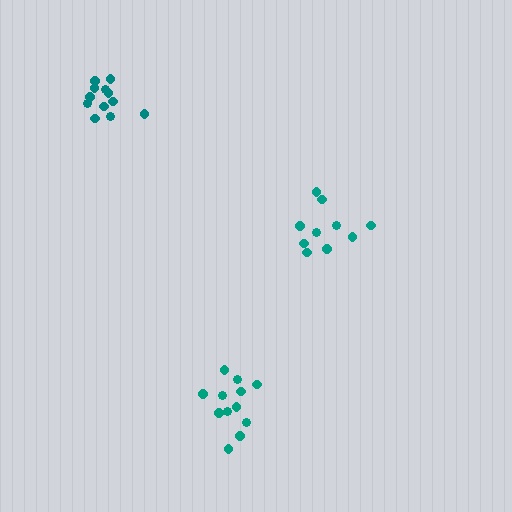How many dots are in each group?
Group 1: 10 dots, Group 2: 12 dots, Group 3: 12 dots (34 total).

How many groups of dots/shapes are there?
There are 3 groups.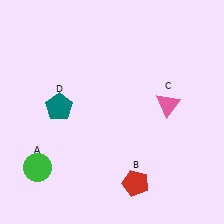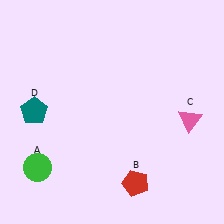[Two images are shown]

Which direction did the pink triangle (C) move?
The pink triangle (C) moved right.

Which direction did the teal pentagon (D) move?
The teal pentagon (D) moved left.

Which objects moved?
The objects that moved are: the pink triangle (C), the teal pentagon (D).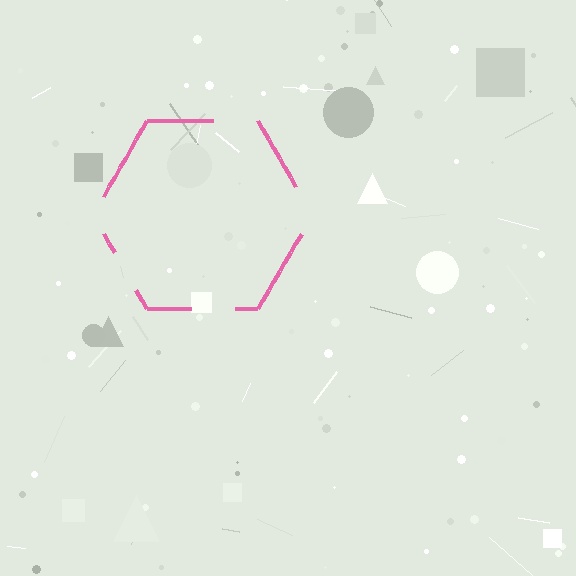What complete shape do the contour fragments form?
The contour fragments form a hexagon.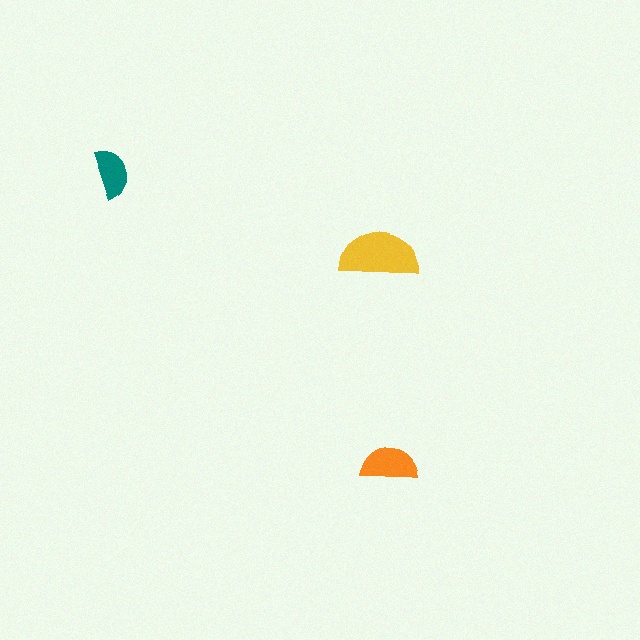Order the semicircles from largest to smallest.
the yellow one, the orange one, the teal one.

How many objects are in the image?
There are 3 objects in the image.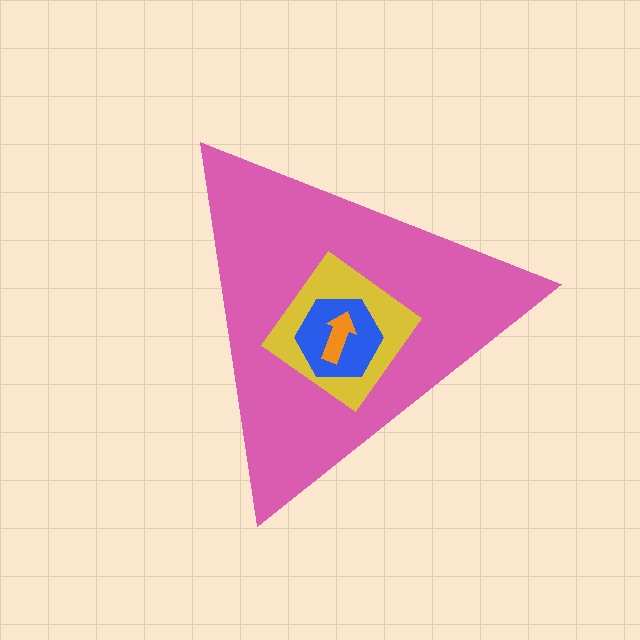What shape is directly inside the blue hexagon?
The orange arrow.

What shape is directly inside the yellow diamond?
The blue hexagon.